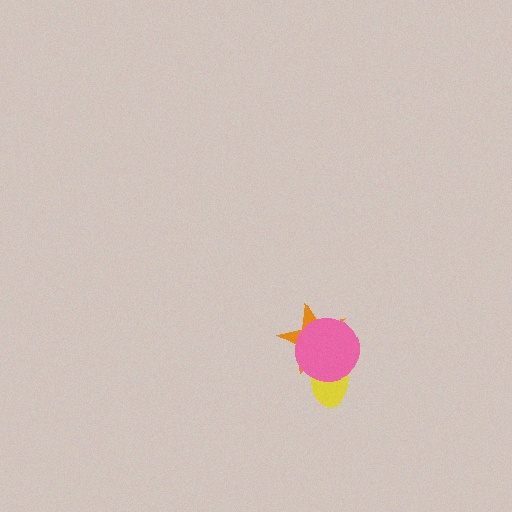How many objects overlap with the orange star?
2 objects overlap with the orange star.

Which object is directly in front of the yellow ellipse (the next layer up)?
The orange star is directly in front of the yellow ellipse.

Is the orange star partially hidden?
Yes, it is partially covered by another shape.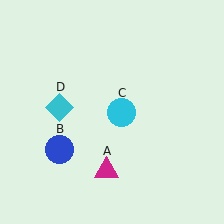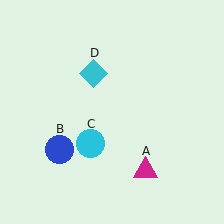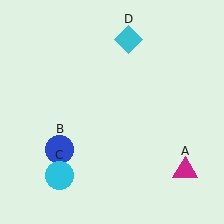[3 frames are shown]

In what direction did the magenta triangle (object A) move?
The magenta triangle (object A) moved right.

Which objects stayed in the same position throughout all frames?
Blue circle (object B) remained stationary.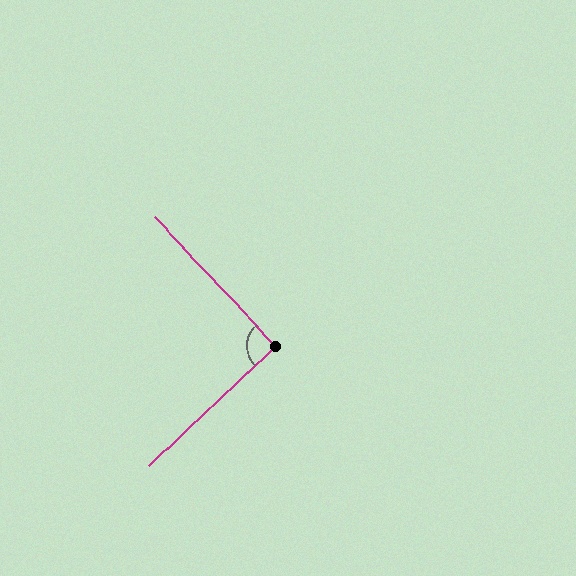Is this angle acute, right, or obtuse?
It is approximately a right angle.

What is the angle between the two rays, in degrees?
Approximately 90 degrees.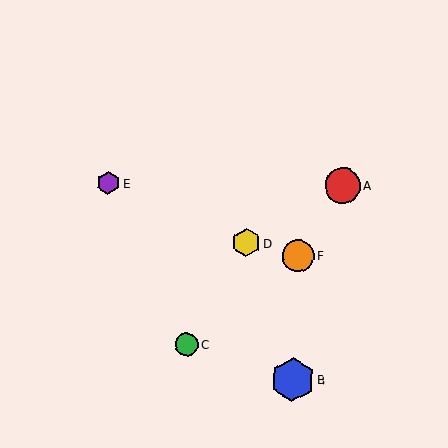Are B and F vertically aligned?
Yes, both are at x≈293.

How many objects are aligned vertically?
2 objects (B, F) are aligned vertically.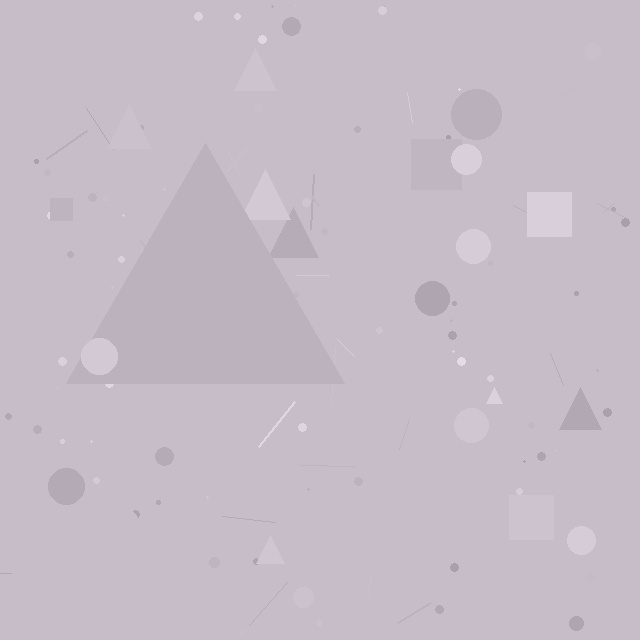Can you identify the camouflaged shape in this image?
The camouflaged shape is a triangle.